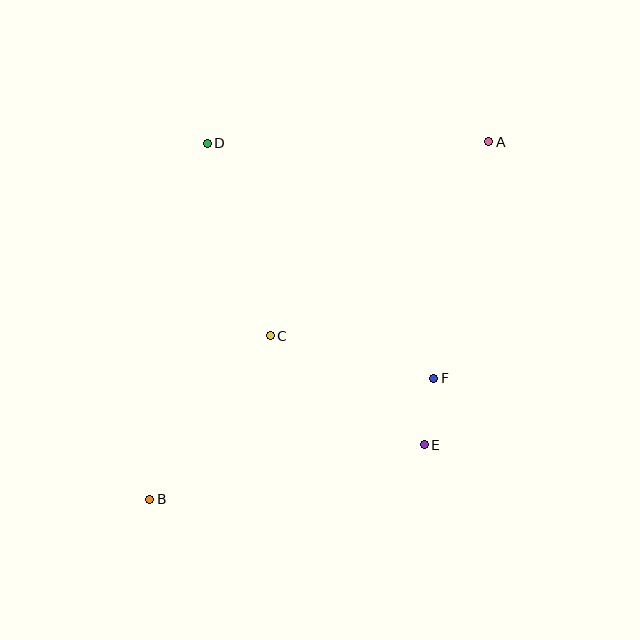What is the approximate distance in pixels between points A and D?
The distance between A and D is approximately 281 pixels.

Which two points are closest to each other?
Points E and F are closest to each other.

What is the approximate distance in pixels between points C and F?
The distance between C and F is approximately 169 pixels.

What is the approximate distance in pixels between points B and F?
The distance between B and F is approximately 309 pixels.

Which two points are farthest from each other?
Points A and B are farthest from each other.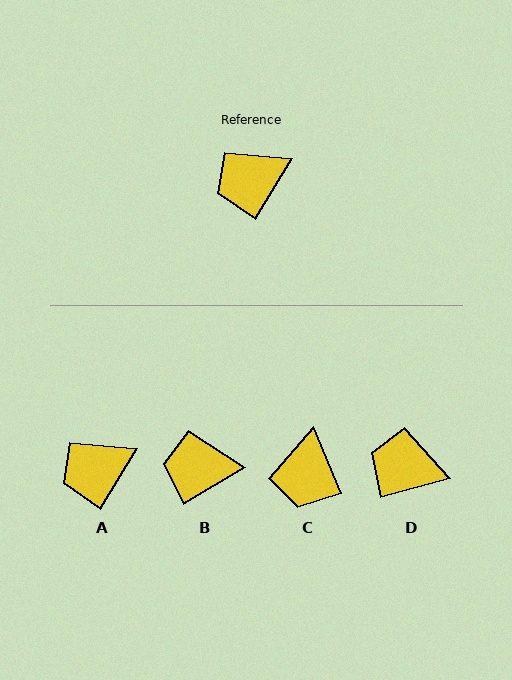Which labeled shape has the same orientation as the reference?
A.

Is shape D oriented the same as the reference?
No, it is off by about 43 degrees.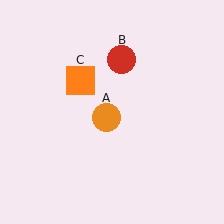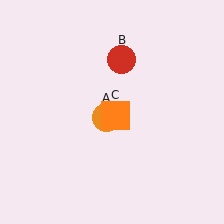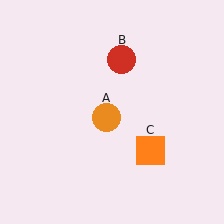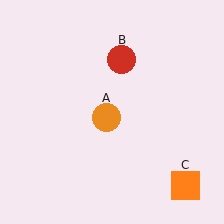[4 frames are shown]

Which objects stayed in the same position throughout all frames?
Orange circle (object A) and red circle (object B) remained stationary.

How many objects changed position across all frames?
1 object changed position: orange square (object C).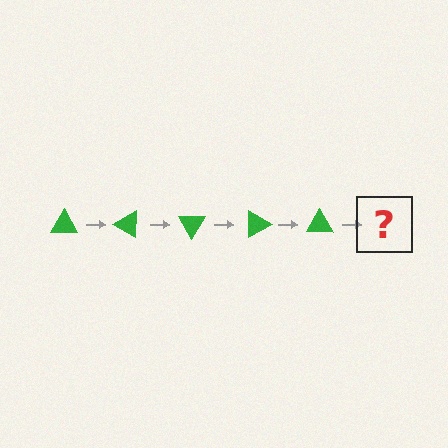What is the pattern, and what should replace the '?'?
The pattern is that the triangle rotates 30 degrees each step. The '?' should be a green triangle rotated 150 degrees.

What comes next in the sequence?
The next element should be a green triangle rotated 150 degrees.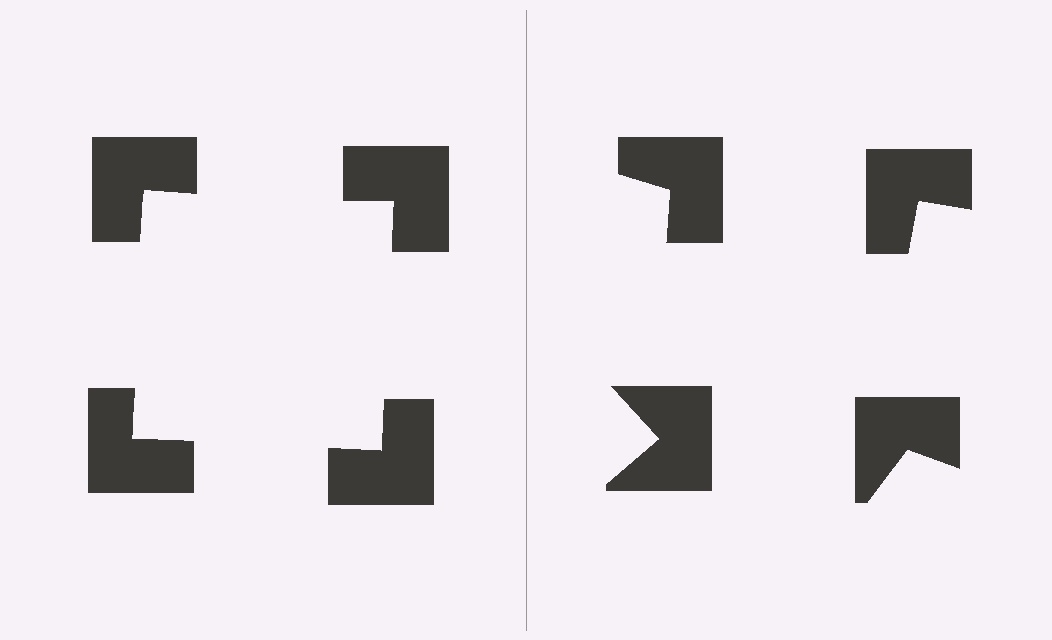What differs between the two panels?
The notched squares are positioned identically on both sides; only the wedge orientations differ. On the left they align to a square; on the right they are misaligned.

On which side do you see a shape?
An illusory square appears on the left side. On the right side the wedge cuts are rotated, so no coherent shape forms.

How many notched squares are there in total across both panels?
8 — 4 on each side.